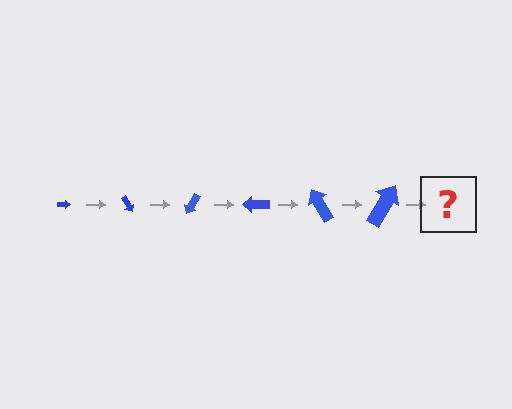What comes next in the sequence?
The next element should be an arrow, larger than the previous one and rotated 360 degrees from the start.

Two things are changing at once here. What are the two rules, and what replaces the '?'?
The two rules are that the arrow grows larger each step and it rotates 60 degrees each step. The '?' should be an arrow, larger than the previous one and rotated 360 degrees from the start.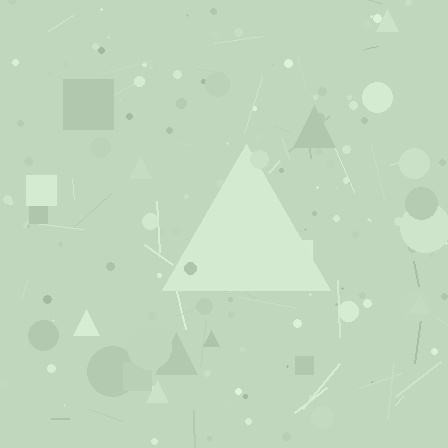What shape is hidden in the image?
A triangle is hidden in the image.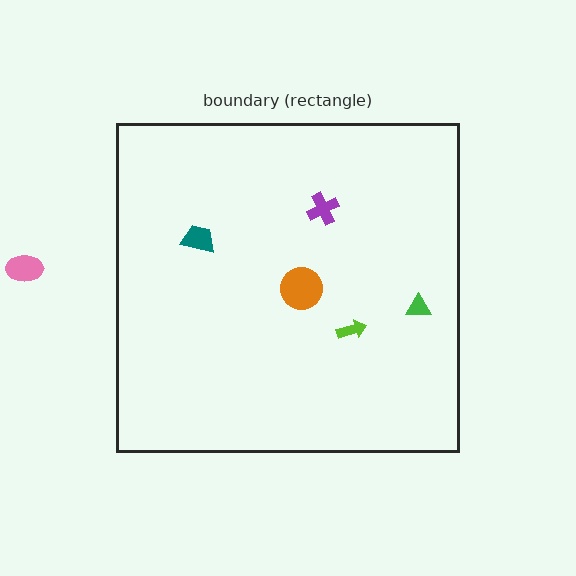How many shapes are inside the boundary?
5 inside, 1 outside.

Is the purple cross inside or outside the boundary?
Inside.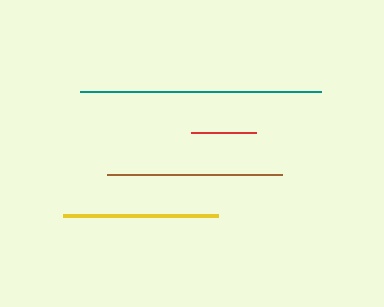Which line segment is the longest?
The teal line is the longest at approximately 240 pixels.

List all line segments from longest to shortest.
From longest to shortest: teal, brown, yellow, red.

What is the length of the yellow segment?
The yellow segment is approximately 155 pixels long.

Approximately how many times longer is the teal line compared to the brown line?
The teal line is approximately 1.4 times the length of the brown line.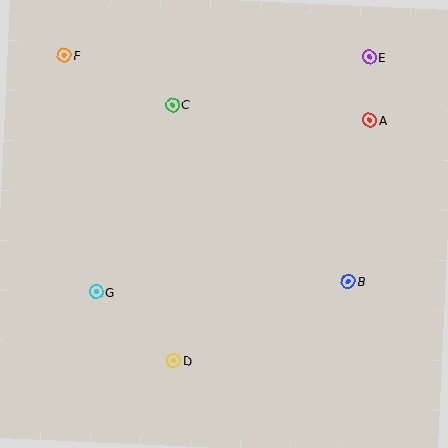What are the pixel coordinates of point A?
Point A is at (369, 120).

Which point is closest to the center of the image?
Point C at (173, 105) is closest to the center.